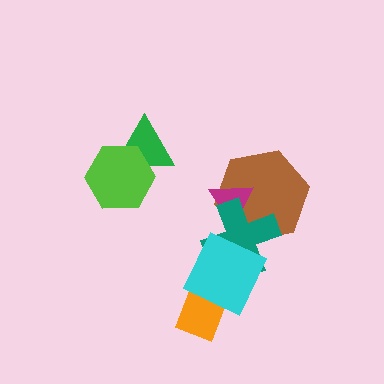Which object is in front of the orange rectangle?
The cyan square is in front of the orange rectangle.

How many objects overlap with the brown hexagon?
2 objects overlap with the brown hexagon.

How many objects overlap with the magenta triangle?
2 objects overlap with the magenta triangle.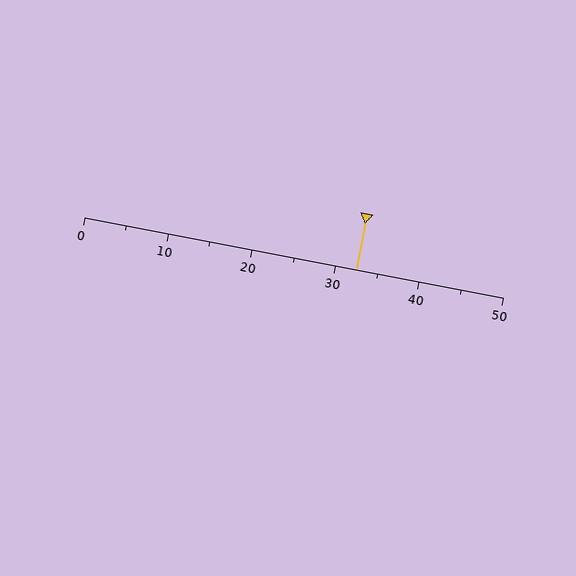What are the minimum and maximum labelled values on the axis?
The axis runs from 0 to 50.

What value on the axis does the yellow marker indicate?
The marker indicates approximately 32.5.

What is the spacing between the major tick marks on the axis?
The major ticks are spaced 10 apart.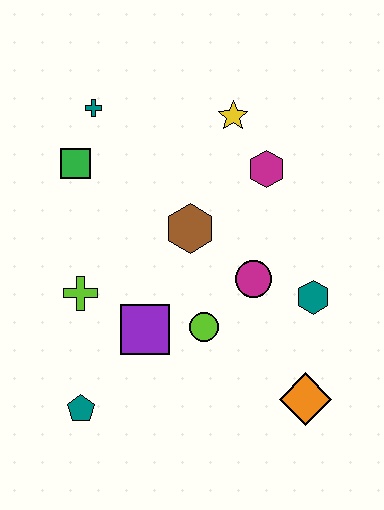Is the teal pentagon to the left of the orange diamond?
Yes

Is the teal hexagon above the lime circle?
Yes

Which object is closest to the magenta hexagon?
The yellow star is closest to the magenta hexagon.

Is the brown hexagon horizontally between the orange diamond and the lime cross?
Yes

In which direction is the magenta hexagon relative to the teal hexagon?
The magenta hexagon is above the teal hexagon.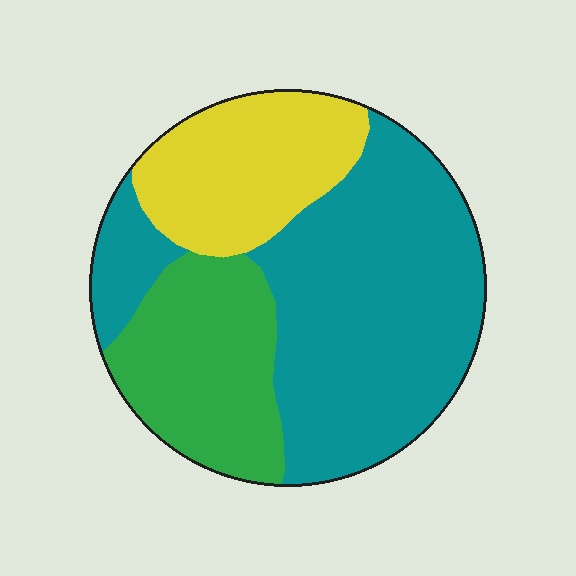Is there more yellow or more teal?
Teal.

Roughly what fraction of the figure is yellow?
Yellow covers 22% of the figure.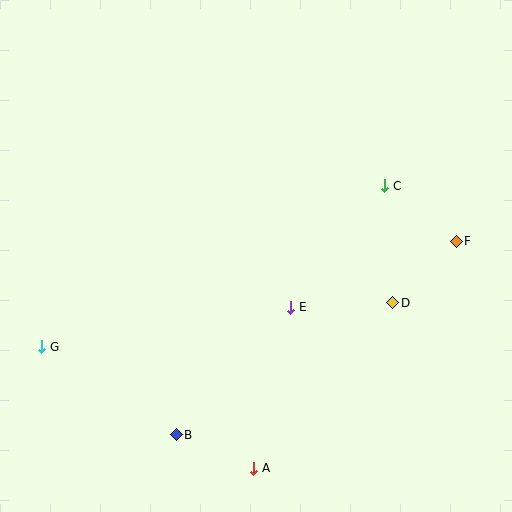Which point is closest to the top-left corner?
Point G is closest to the top-left corner.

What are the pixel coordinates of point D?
Point D is at (393, 303).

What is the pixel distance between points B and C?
The distance between B and C is 325 pixels.